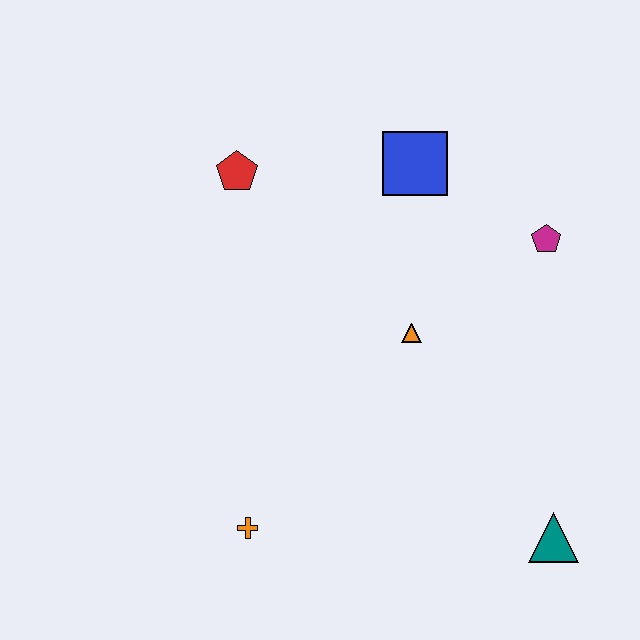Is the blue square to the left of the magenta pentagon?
Yes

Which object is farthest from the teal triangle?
The red pentagon is farthest from the teal triangle.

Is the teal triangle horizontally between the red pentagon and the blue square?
No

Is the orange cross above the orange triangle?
No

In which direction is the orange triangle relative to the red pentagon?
The orange triangle is to the right of the red pentagon.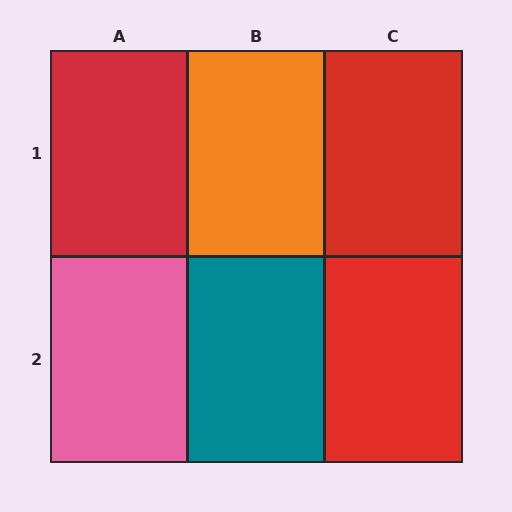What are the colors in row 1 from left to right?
Red, orange, red.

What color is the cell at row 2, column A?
Pink.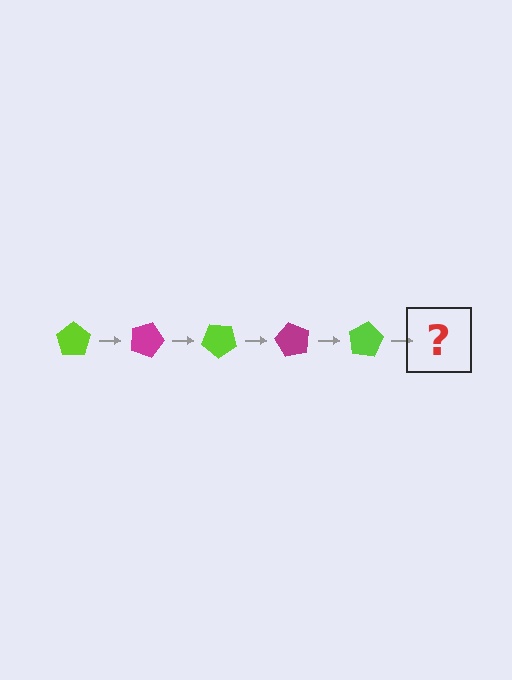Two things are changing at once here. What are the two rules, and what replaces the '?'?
The two rules are that it rotates 20 degrees each step and the color cycles through lime and magenta. The '?' should be a magenta pentagon, rotated 100 degrees from the start.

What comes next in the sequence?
The next element should be a magenta pentagon, rotated 100 degrees from the start.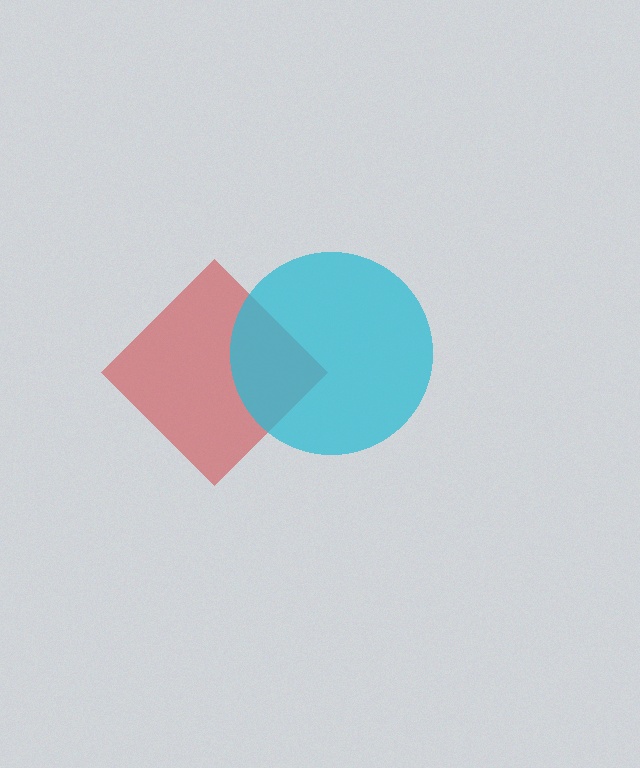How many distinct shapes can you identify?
There are 2 distinct shapes: a red diamond, a cyan circle.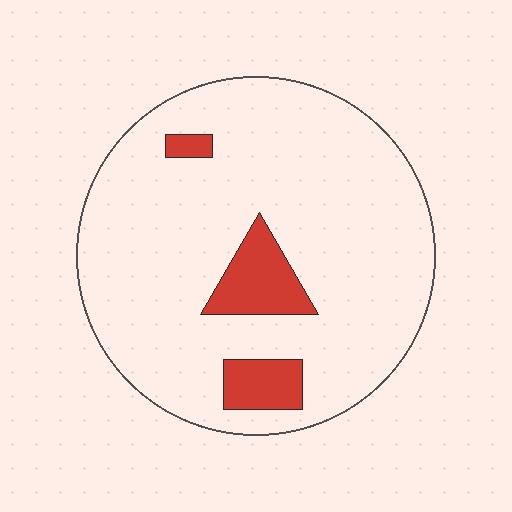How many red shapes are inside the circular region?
3.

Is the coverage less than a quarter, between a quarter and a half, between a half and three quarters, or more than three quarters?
Less than a quarter.